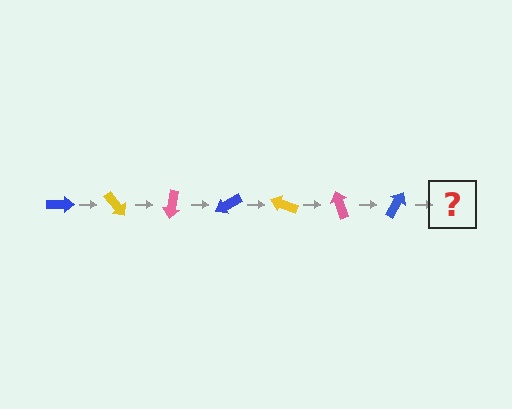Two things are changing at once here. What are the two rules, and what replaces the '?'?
The two rules are that it rotates 50 degrees each step and the color cycles through blue, yellow, and pink. The '?' should be a yellow arrow, rotated 350 degrees from the start.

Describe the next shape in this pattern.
It should be a yellow arrow, rotated 350 degrees from the start.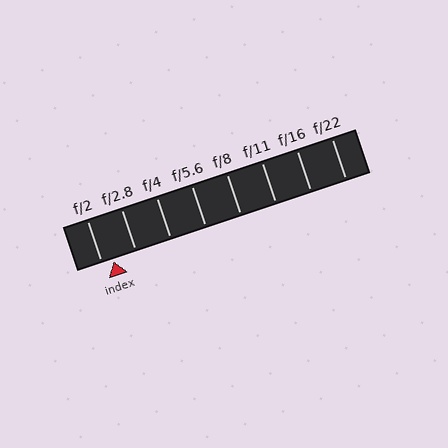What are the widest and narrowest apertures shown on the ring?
The widest aperture shown is f/2 and the narrowest is f/22.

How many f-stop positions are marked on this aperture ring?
There are 8 f-stop positions marked.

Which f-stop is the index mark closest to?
The index mark is closest to f/2.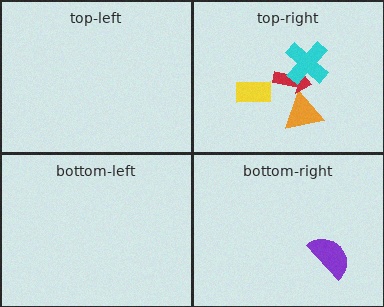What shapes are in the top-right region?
The orange triangle, the red arrow, the cyan cross, the yellow rectangle.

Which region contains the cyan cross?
The top-right region.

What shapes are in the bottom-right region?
The purple semicircle.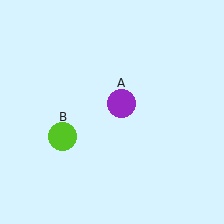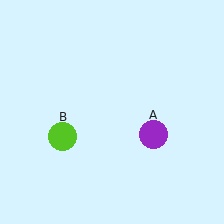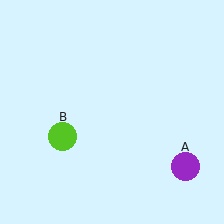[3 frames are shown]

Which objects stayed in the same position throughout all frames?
Lime circle (object B) remained stationary.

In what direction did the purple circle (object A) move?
The purple circle (object A) moved down and to the right.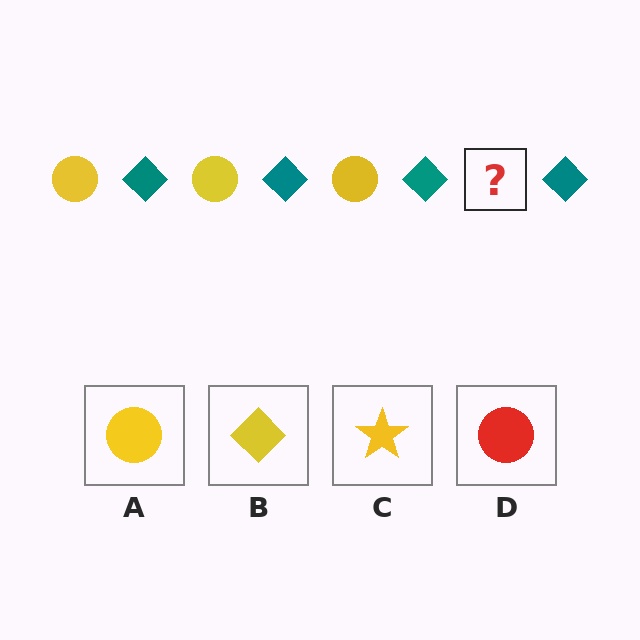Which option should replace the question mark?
Option A.